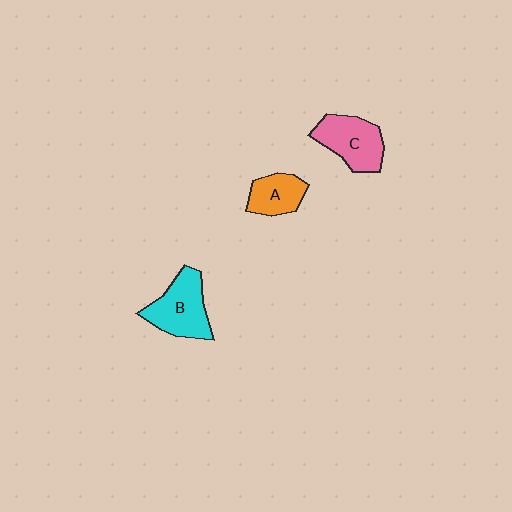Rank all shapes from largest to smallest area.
From largest to smallest: B (cyan), C (pink), A (orange).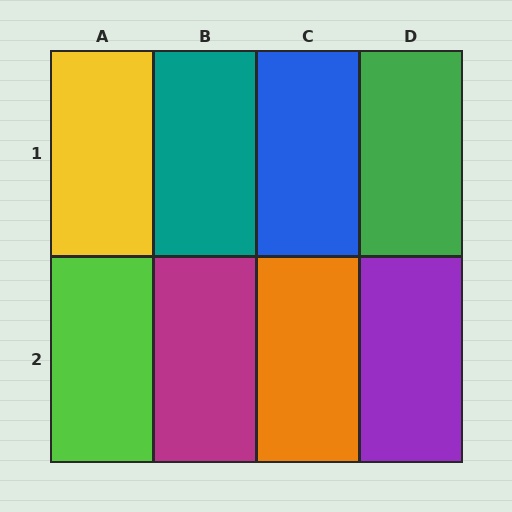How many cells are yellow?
1 cell is yellow.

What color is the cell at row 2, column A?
Lime.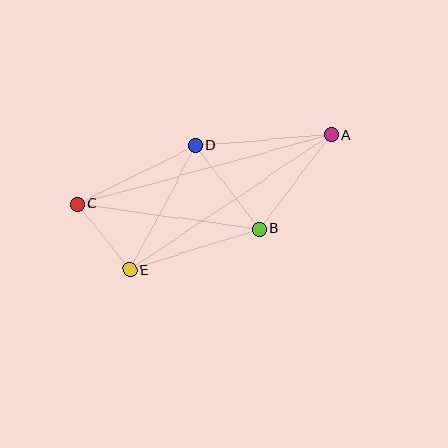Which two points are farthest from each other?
Points A and C are farthest from each other.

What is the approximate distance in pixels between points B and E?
The distance between B and E is approximately 136 pixels.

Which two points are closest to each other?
Points C and E are closest to each other.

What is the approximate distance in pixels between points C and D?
The distance between C and D is approximately 132 pixels.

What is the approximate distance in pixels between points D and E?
The distance between D and E is approximately 141 pixels.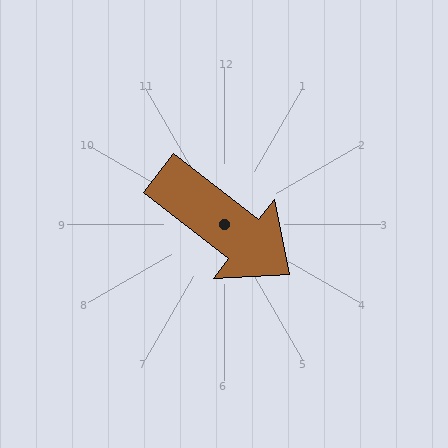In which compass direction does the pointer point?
Southeast.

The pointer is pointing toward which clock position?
Roughly 4 o'clock.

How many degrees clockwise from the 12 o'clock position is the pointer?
Approximately 128 degrees.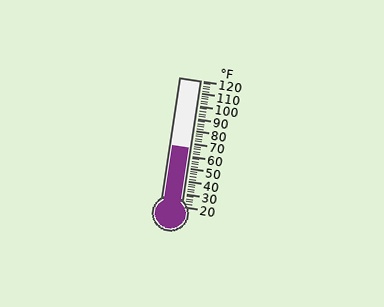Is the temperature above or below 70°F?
The temperature is below 70°F.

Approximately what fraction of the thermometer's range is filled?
The thermometer is filled to approximately 45% of its range.